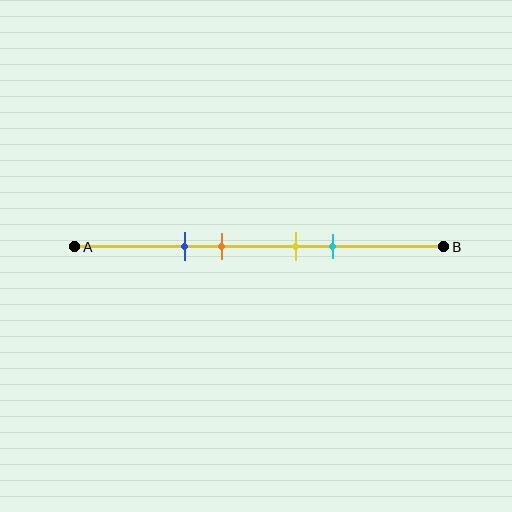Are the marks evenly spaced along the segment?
No, the marks are not evenly spaced.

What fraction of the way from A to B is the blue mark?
The blue mark is approximately 30% (0.3) of the way from A to B.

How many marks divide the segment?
There are 4 marks dividing the segment.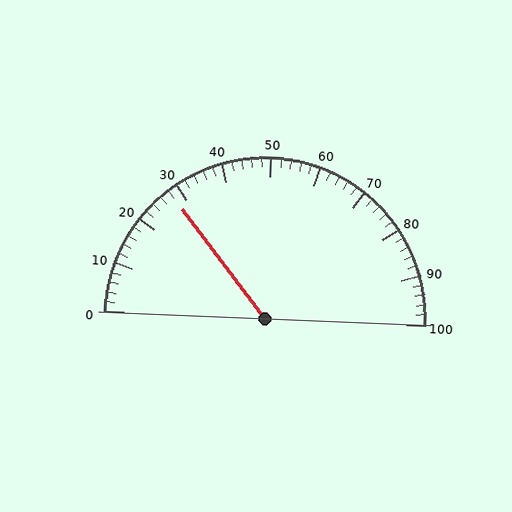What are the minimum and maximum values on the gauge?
The gauge ranges from 0 to 100.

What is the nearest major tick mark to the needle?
The nearest major tick mark is 30.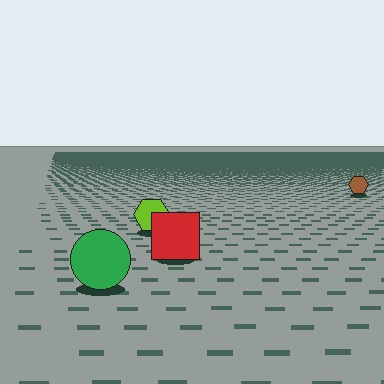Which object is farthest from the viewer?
The brown hexagon is farthest from the viewer. It appears smaller and the ground texture around it is denser.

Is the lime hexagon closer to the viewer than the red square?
No. The red square is closer — you can tell from the texture gradient: the ground texture is coarser near it.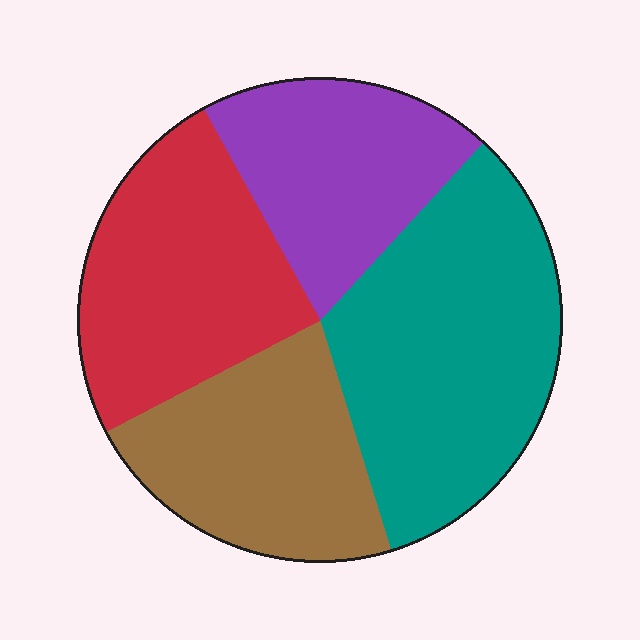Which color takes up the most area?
Teal, at roughly 35%.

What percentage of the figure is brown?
Brown covers 22% of the figure.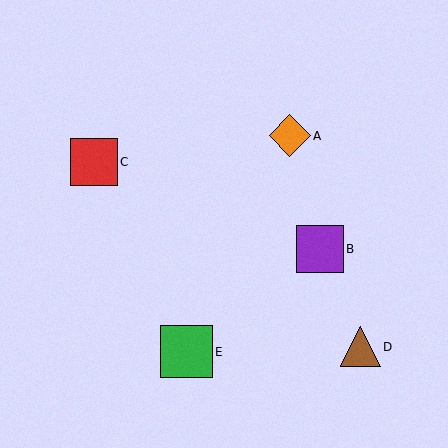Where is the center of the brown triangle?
The center of the brown triangle is at (360, 347).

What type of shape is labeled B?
Shape B is a purple square.